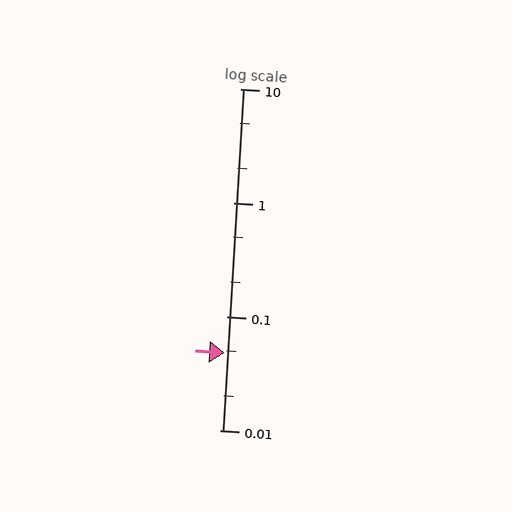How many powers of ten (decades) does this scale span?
The scale spans 3 decades, from 0.01 to 10.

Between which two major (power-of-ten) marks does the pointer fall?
The pointer is between 0.01 and 0.1.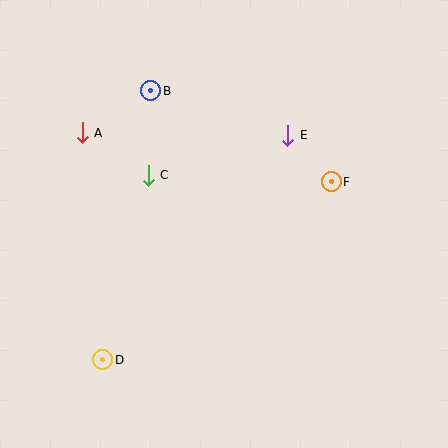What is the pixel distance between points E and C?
The distance between E and C is 145 pixels.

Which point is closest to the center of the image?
Point C at (148, 175) is closest to the center.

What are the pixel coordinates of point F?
Point F is at (331, 182).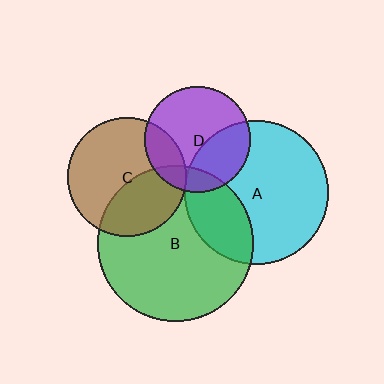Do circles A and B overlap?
Yes.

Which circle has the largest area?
Circle B (green).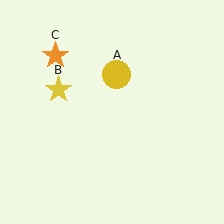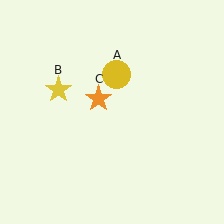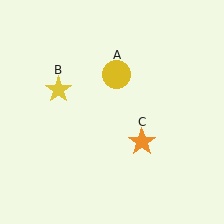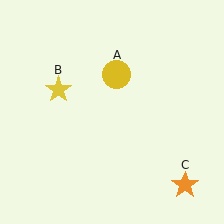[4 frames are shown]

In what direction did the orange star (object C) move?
The orange star (object C) moved down and to the right.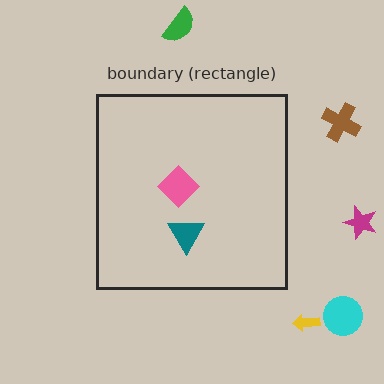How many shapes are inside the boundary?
2 inside, 5 outside.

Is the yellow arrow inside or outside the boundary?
Outside.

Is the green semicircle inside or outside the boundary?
Outside.